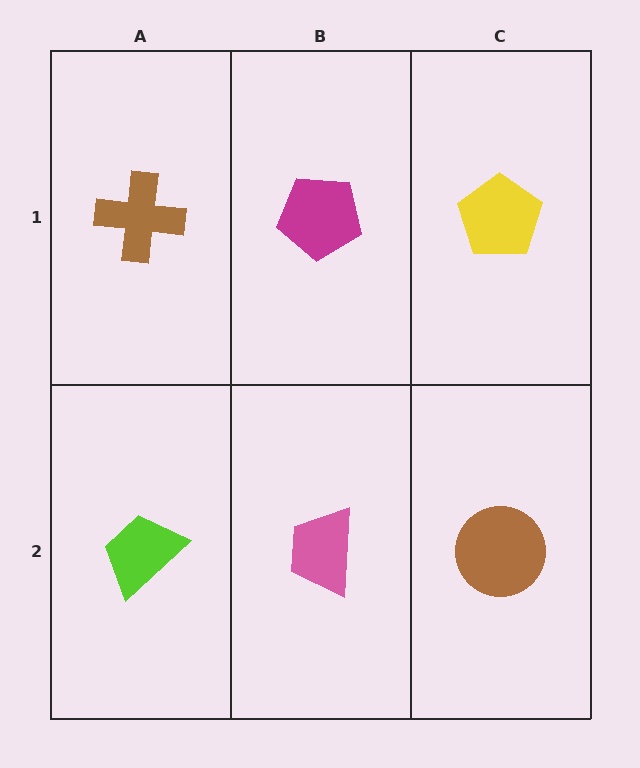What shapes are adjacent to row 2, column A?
A brown cross (row 1, column A), a pink trapezoid (row 2, column B).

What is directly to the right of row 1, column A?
A magenta pentagon.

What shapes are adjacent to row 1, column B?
A pink trapezoid (row 2, column B), a brown cross (row 1, column A), a yellow pentagon (row 1, column C).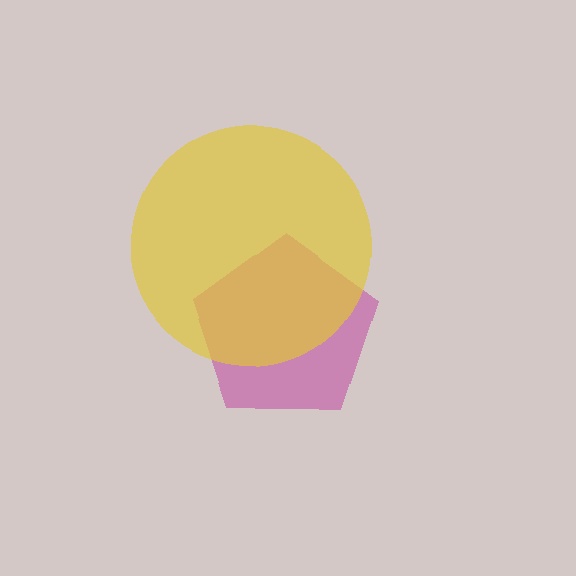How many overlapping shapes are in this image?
There are 2 overlapping shapes in the image.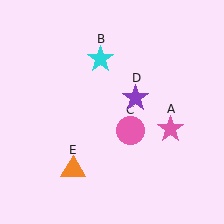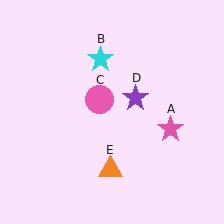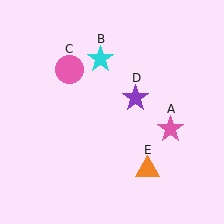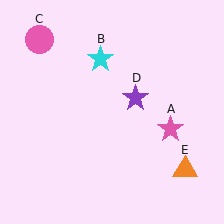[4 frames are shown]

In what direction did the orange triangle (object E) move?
The orange triangle (object E) moved right.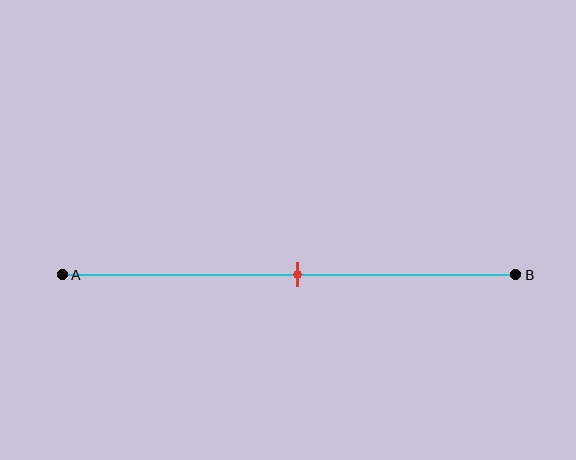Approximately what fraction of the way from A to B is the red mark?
The red mark is approximately 50% of the way from A to B.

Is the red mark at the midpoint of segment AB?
Yes, the mark is approximately at the midpoint.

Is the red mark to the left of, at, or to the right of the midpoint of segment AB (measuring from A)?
The red mark is approximately at the midpoint of segment AB.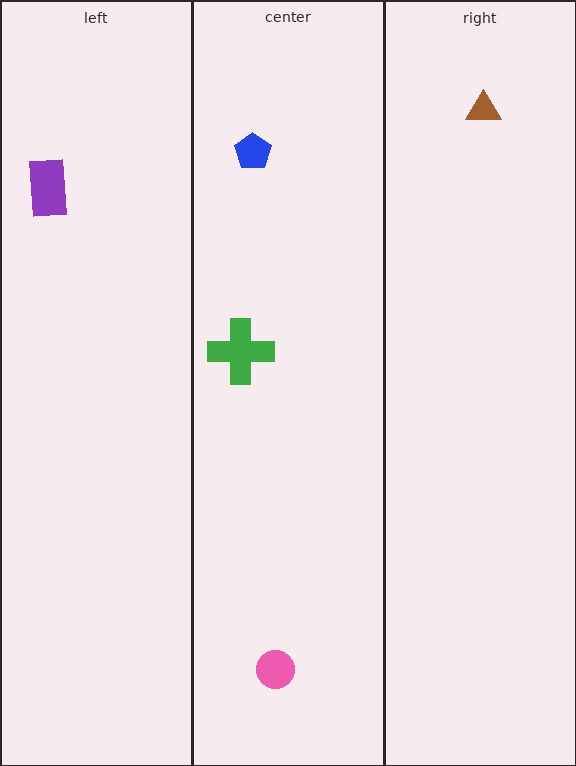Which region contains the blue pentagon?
The center region.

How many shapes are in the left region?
1.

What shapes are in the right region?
The brown triangle.